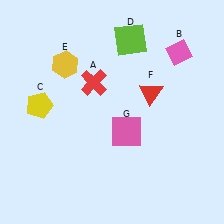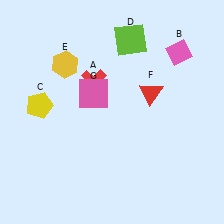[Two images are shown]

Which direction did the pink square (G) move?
The pink square (G) moved up.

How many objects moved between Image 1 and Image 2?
1 object moved between the two images.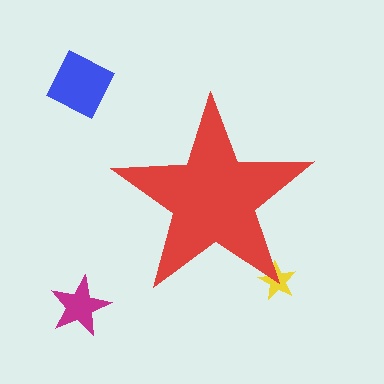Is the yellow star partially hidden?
Yes, the yellow star is partially hidden behind the red star.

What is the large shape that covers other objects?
A red star.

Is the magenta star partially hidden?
No, the magenta star is fully visible.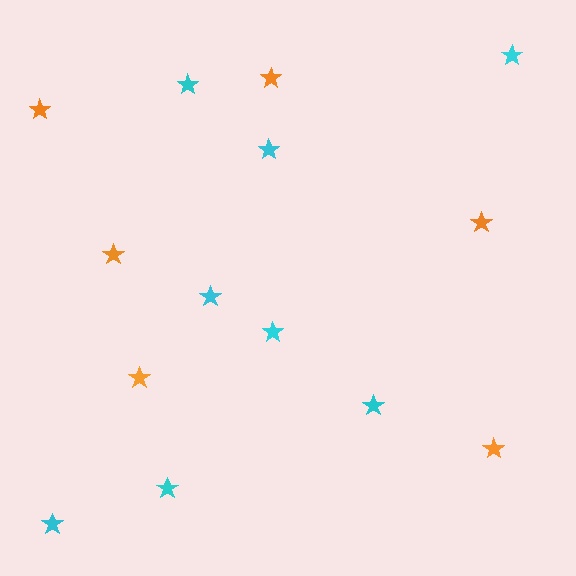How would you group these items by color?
There are 2 groups: one group of cyan stars (8) and one group of orange stars (6).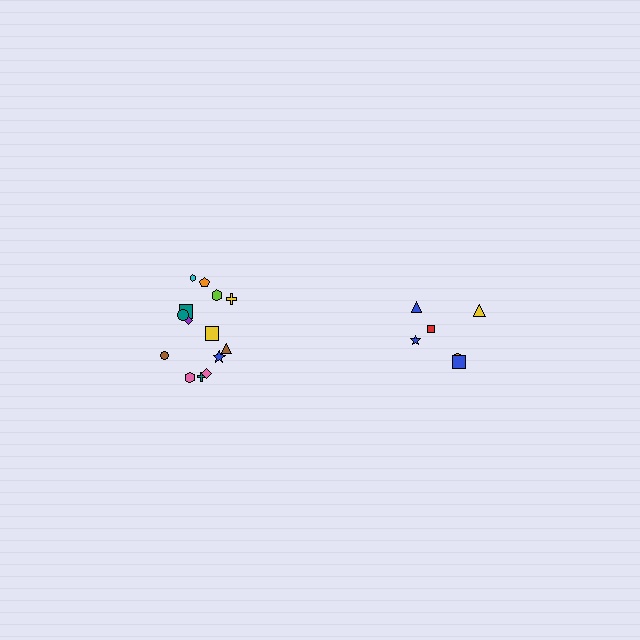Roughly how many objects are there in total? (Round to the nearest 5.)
Roughly 20 objects in total.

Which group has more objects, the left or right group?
The left group.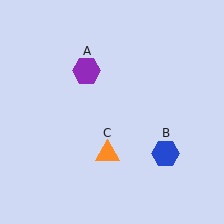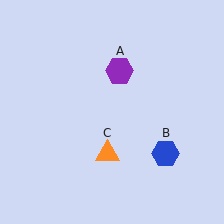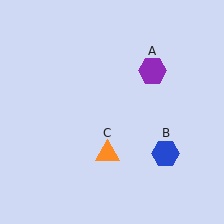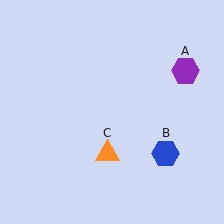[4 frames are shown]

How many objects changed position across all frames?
1 object changed position: purple hexagon (object A).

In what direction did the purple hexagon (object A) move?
The purple hexagon (object A) moved right.